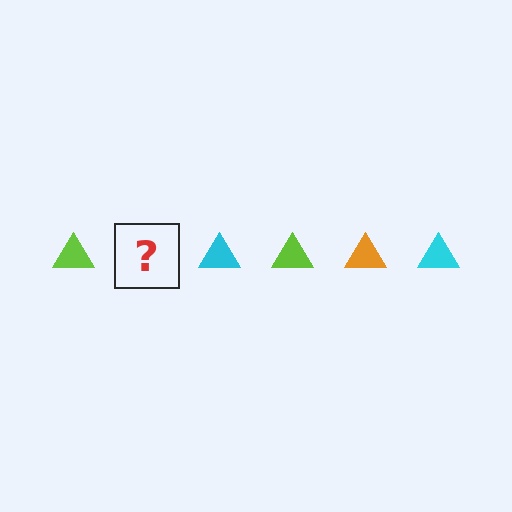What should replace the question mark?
The question mark should be replaced with an orange triangle.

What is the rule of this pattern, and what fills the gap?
The rule is that the pattern cycles through lime, orange, cyan triangles. The gap should be filled with an orange triangle.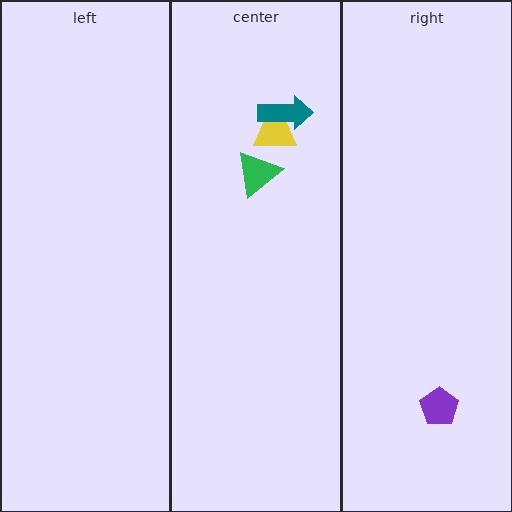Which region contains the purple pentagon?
The right region.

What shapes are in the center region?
The green triangle, the yellow trapezoid, the teal arrow.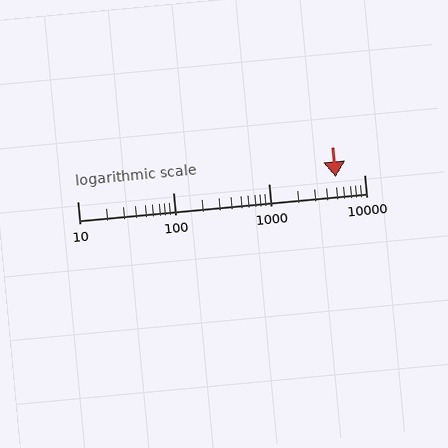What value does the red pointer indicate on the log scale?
The pointer indicates approximately 5100.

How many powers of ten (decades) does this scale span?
The scale spans 3 decades, from 10 to 10000.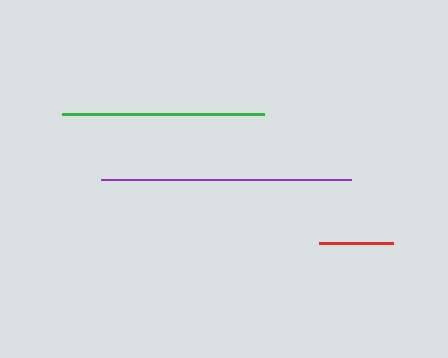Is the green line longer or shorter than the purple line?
The purple line is longer than the green line.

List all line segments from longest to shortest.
From longest to shortest: purple, green, red.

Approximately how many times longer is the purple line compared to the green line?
The purple line is approximately 1.2 times the length of the green line.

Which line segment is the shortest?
The red line is the shortest at approximately 73 pixels.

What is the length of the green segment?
The green segment is approximately 203 pixels long.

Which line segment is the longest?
The purple line is the longest at approximately 250 pixels.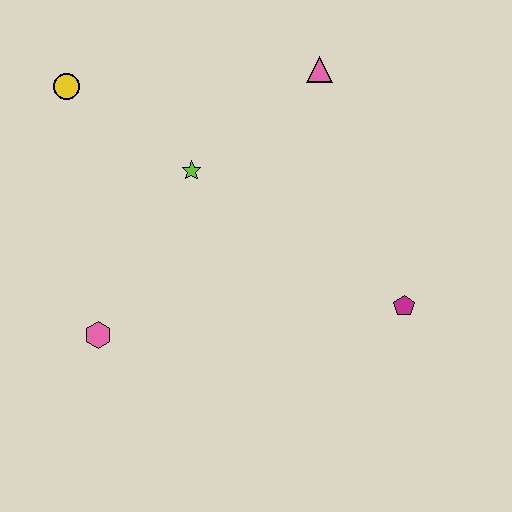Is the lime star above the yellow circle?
No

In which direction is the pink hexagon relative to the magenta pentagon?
The pink hexagon is to the left of the magenta pentagon.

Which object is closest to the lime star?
The yellow circle is closest to the lime star.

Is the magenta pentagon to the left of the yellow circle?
No